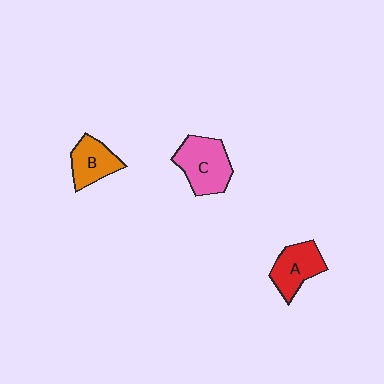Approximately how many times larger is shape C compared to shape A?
Approximately 1.2 times.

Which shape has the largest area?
Shape C (pink).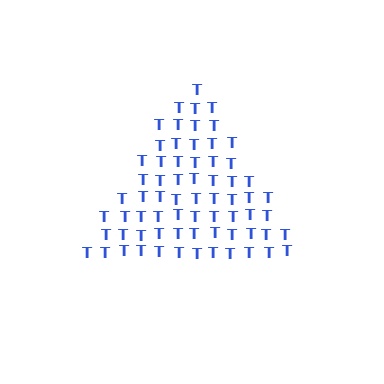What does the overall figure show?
The overall figure shows a triangle.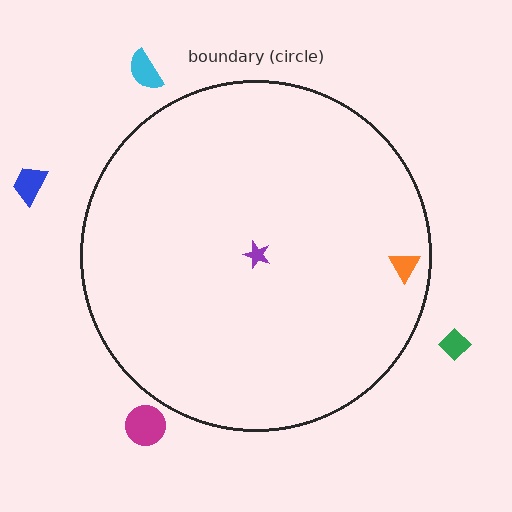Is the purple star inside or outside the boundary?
Inside.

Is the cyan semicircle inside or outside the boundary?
Outside.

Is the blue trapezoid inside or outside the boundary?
Outside.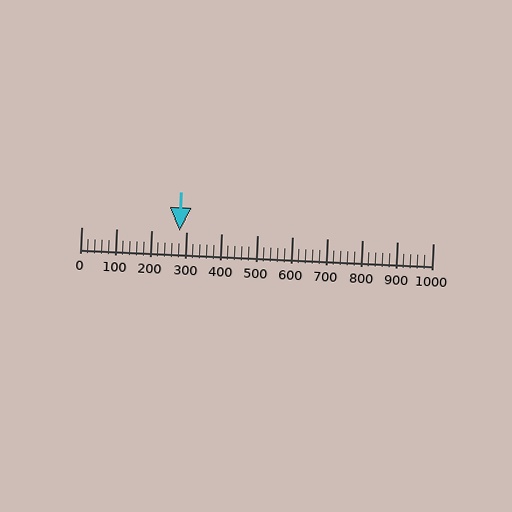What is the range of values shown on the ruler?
The ruler shows values from 0 to 1000.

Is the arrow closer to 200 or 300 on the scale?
The arrow is closer to 300.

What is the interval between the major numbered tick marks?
The major tick marks are spaced 100 units apart.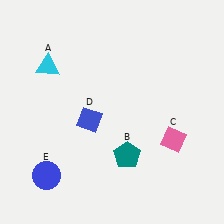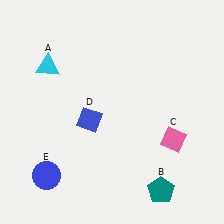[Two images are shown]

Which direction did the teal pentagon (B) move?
The teal pentagon (B) moved down.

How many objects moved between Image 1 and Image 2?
1 object moved between the two images.